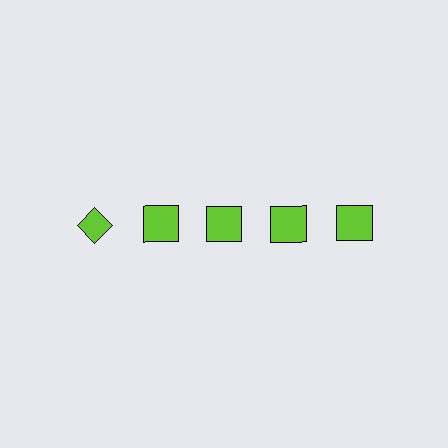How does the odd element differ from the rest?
It has a different shape: diamond instead of square.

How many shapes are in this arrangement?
There are 5 shapes arranged in a grid pattern.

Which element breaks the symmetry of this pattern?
The lime diamond in the top row, leftmost column breaks the symmetry. All other shapes are lime squares.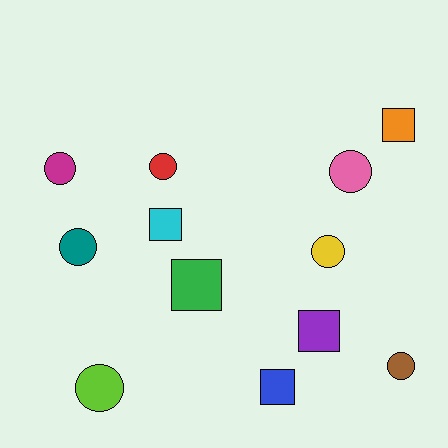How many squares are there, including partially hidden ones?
There are 5 squares.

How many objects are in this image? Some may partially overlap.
There are 12 objects.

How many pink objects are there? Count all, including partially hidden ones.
There is 1 pink object.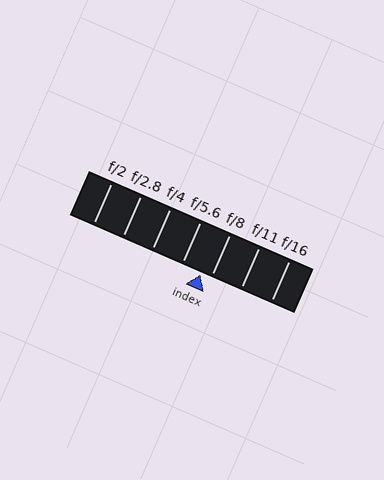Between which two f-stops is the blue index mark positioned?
The index mark is between f/5.6 and f/8.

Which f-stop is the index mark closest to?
The index mark is closest to f/8.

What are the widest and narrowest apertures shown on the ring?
The widest aperture shown is f/2 and the narrowest is f/16.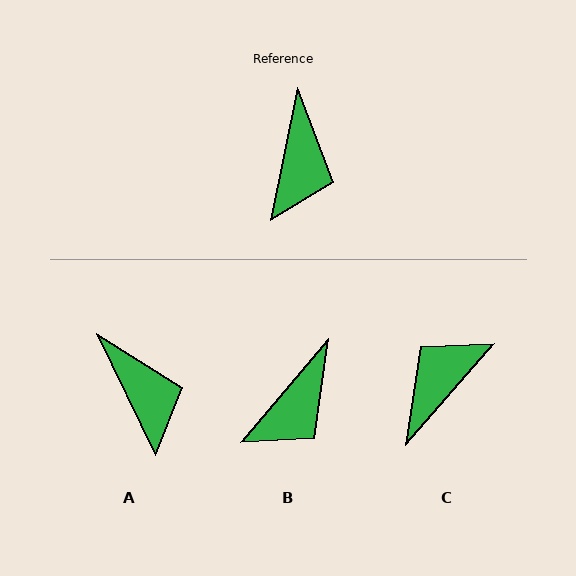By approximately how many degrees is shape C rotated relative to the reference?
Approximately 150 degrees counter-clockwise.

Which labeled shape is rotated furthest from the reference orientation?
C, about 150 degrees away.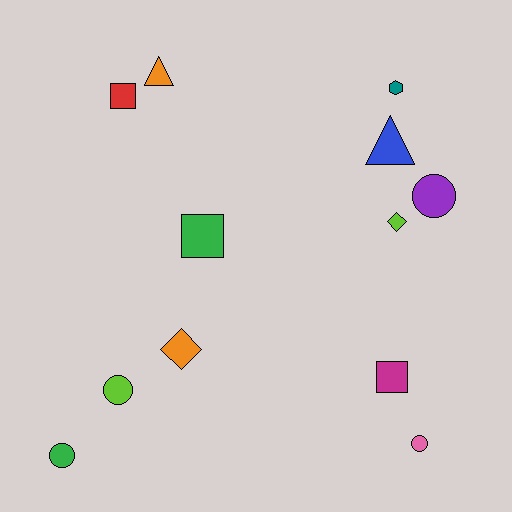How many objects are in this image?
There are 12 objects.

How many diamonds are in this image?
There are 2 diamonds.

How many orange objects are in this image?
There are 2 orange objects.